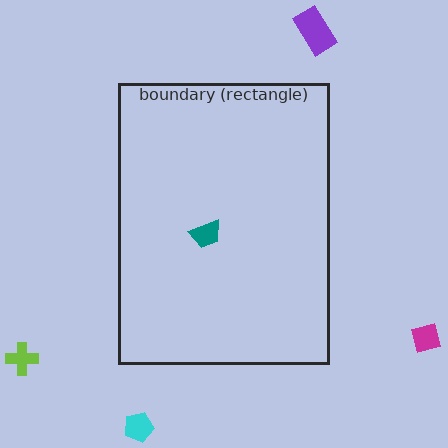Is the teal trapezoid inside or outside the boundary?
Inside.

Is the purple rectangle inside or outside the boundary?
Outside.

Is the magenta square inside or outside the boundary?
Outside.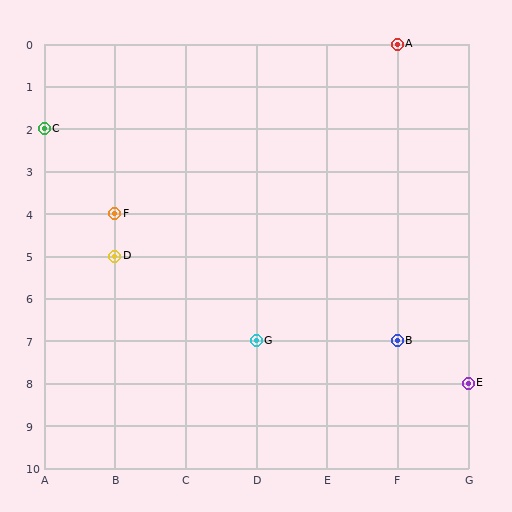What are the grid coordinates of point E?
Point E is at grid coordinates (G, 8).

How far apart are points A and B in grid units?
Points A and B are 7 rows apart.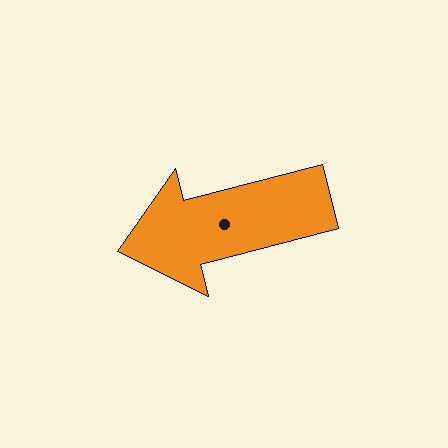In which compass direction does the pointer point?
West.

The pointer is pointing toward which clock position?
Roughly 9 o'clock.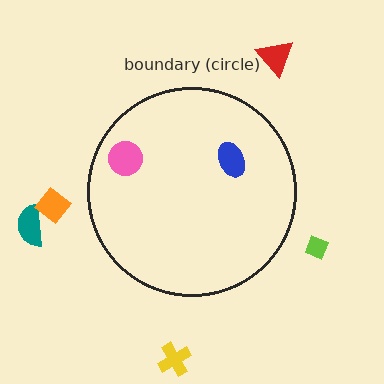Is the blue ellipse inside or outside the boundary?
Inside.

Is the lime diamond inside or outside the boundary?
Outside.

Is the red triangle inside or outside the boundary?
Outside.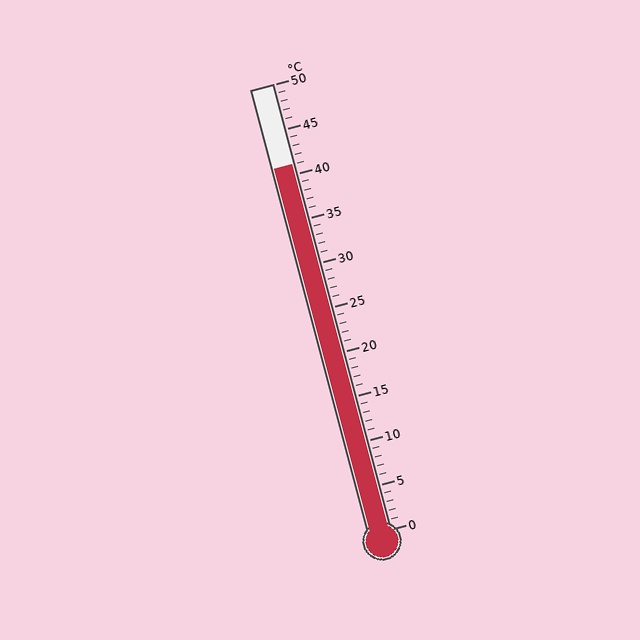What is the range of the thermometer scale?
The thermometer scale ranges from 0°C to 50°C.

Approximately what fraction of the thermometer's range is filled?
The thermometer is filled to approximately 80% of its range.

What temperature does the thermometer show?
The thermometer shows approximately 41°C.